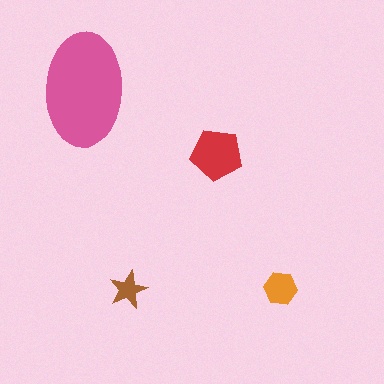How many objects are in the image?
There are 4 objects in the image.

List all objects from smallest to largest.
The brown star, the orange hexagon, the red pentagon, the pink ellipse.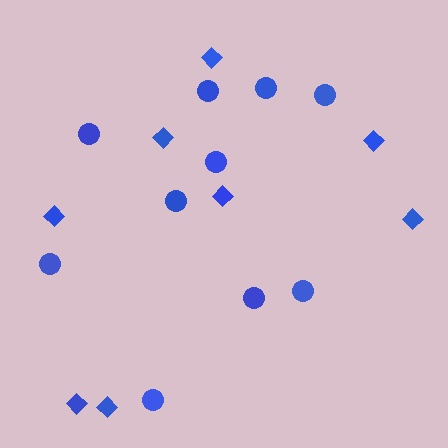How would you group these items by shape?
There are 2 groups: one group of circles (10) and one group of diamonds (8).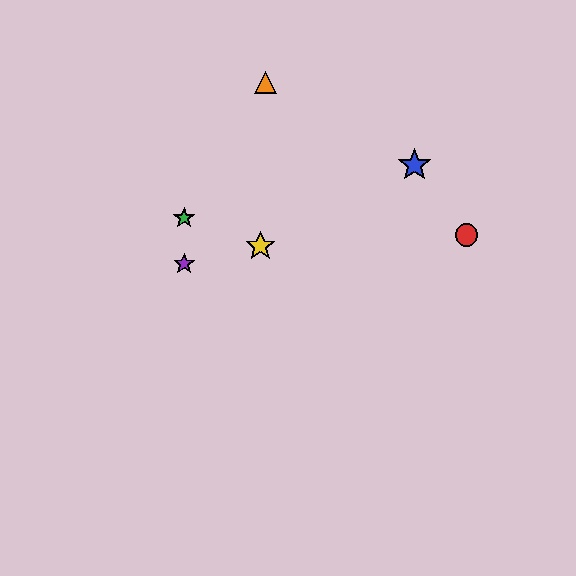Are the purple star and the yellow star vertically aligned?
No, the purple star is at x≈184 and the yellow star is at x≈260.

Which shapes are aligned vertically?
The green star, the purple star are aligned vertically.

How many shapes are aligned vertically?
2 shapes (the green star, the purple star) are aligned vertically.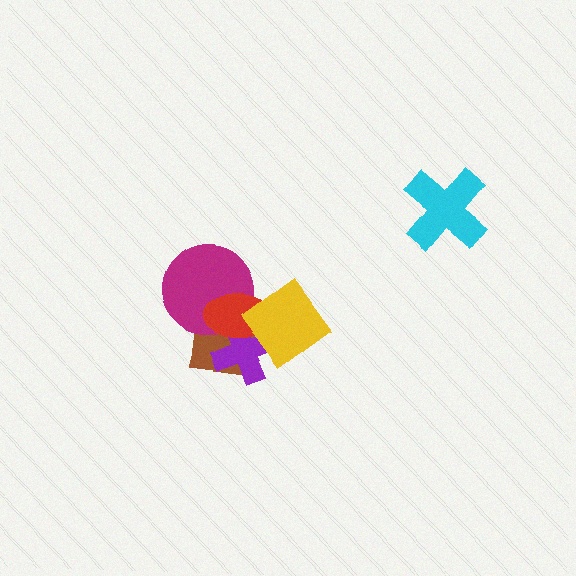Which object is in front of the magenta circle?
The red ellipse is in front of the magenta circle.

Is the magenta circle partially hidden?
Yes, it is partially covered by another shape.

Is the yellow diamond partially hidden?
No, no other shape covers it.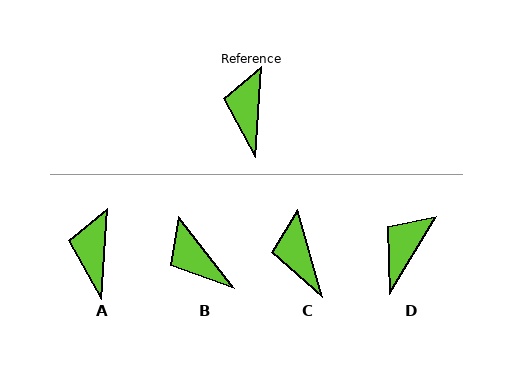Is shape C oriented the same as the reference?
No, it is off by about 20 degrees.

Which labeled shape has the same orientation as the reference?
A.